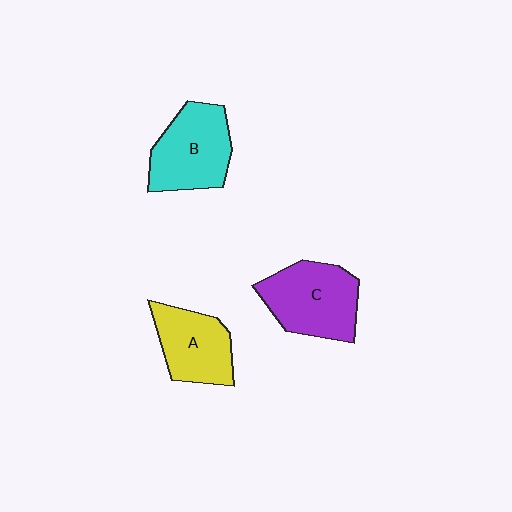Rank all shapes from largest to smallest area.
From largest to smallest: C (purple), B (cyan), A (yellow).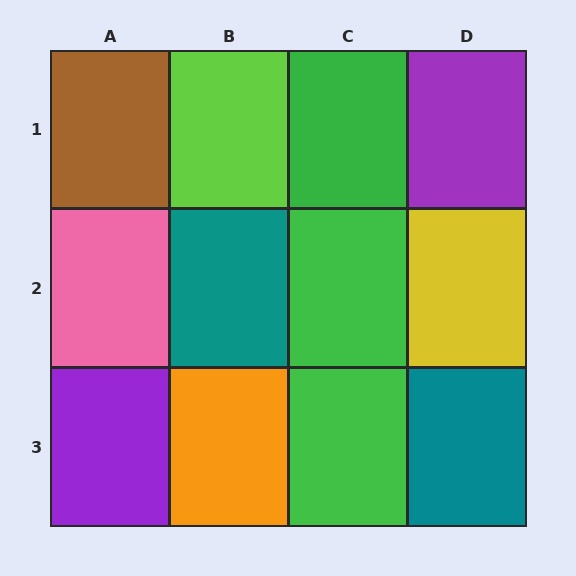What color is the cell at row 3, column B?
Orange.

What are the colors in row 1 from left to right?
Brown, lime, green, purple.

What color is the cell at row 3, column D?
Teal.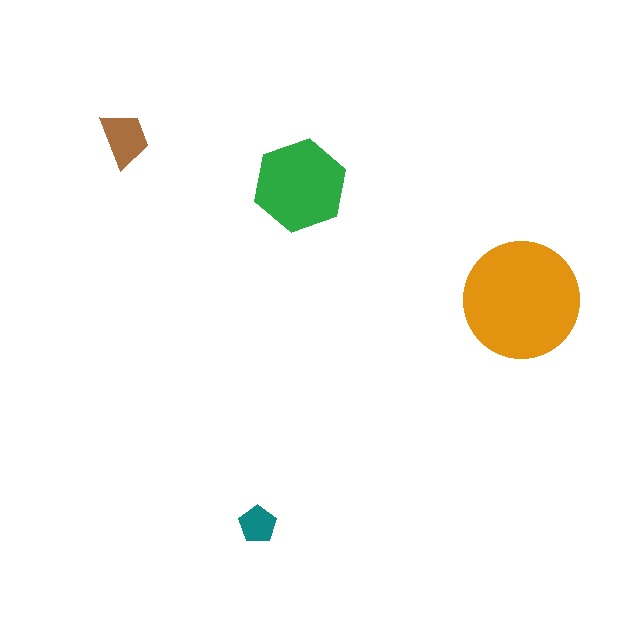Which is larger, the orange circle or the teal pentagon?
The orange circle.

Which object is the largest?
The orange circle.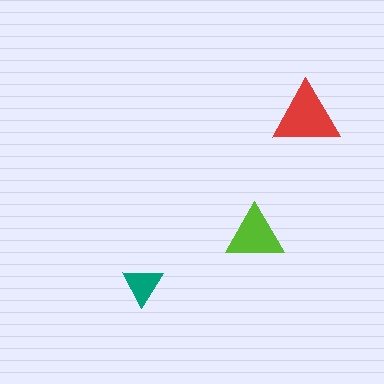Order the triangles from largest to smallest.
the red one, the lime one, the teal one.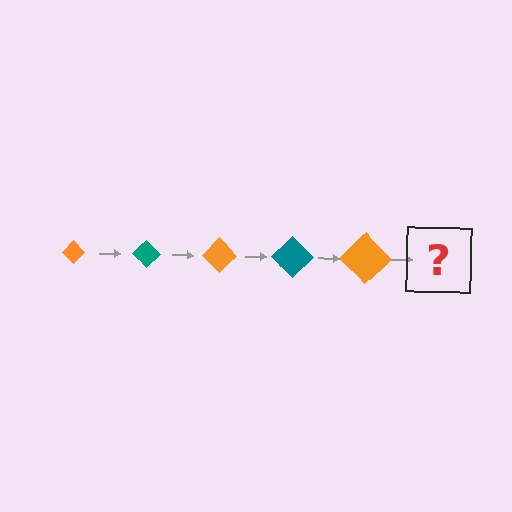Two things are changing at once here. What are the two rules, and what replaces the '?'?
The two rules are that the diamond grows larger each step and the color cycles through orange and teal. The '?' should be a teal diamond, larger than the previous one.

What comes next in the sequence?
The next element should be a teal diamond, larger than the previous one.